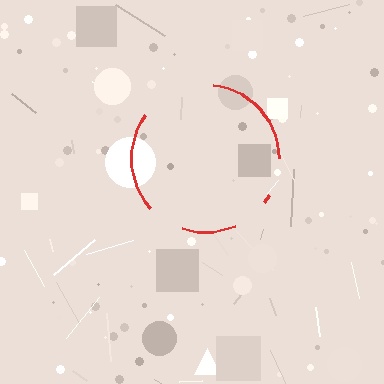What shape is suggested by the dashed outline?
The dashed outline suggests a circle.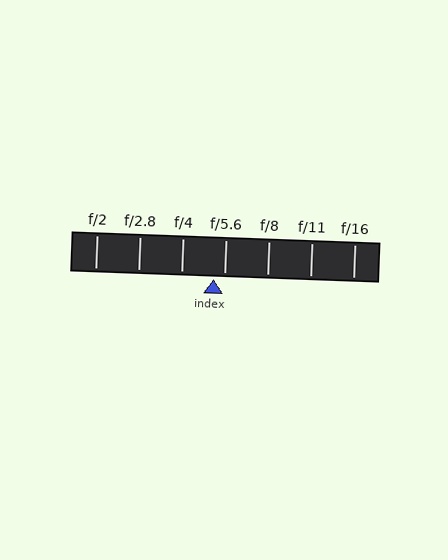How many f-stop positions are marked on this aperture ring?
There are 7 f-stop positions marked.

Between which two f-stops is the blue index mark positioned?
The index mark is between f/4 and f/5.6.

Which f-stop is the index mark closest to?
The index mark is closest to f/5.6.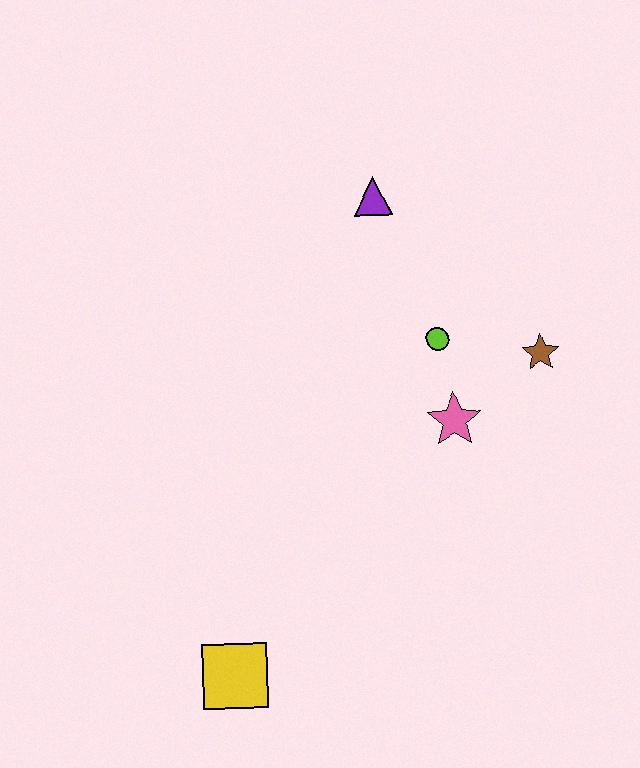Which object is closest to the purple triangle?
The lime circle is closest to the purple triangle.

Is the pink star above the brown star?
No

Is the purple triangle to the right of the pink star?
No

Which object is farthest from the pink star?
The yellow square is farthest from the pink star.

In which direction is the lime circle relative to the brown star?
The lime circle is to the left of the brown star.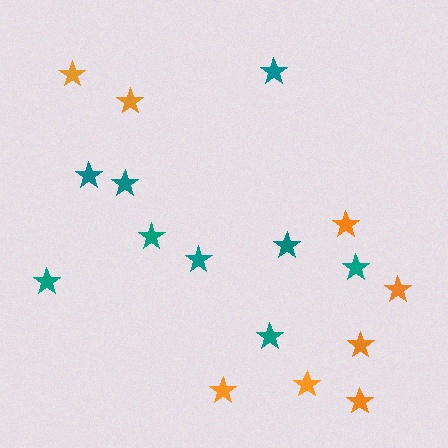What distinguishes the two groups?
There are 2 groups: one group of orange stars (8) and one group of teal stars (9).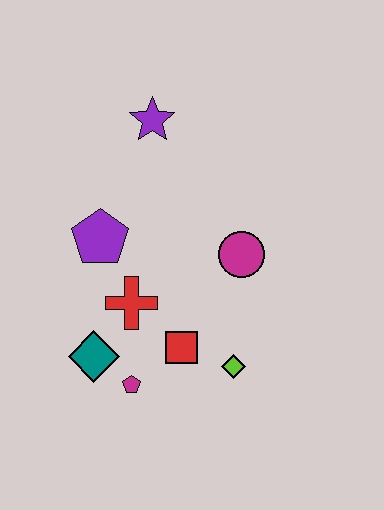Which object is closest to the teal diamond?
The magenta pentagon is closest to the teal diamond.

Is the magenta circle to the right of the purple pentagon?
Yes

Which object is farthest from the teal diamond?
The purple star is farthest from the teal diamond.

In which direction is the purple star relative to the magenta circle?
The purple star is above the magenta circle.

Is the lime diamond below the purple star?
Yes